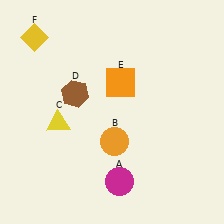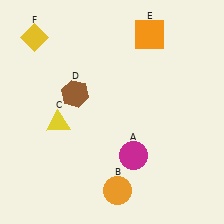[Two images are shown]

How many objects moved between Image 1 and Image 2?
3 objects moved between the two images.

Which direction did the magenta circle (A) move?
The magenta circle (A) moved up.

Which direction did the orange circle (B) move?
The orange circle (B) moved down.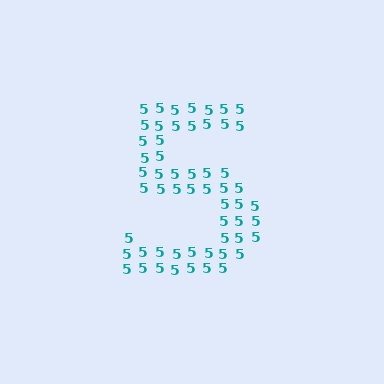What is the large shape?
The large shape is the digit 5.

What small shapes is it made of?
It is made of small digit 5's.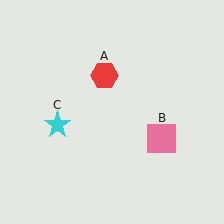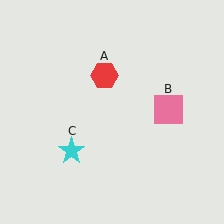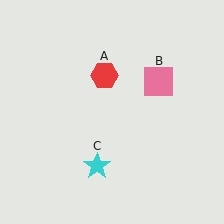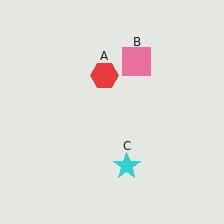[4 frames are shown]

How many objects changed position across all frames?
2 objects changed position: pink square (object B), cyan star (object C).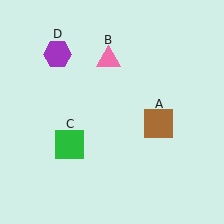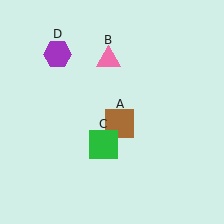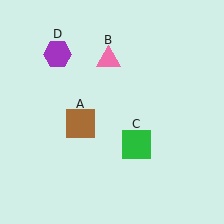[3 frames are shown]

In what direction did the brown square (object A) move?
The brown square (object A) moved left.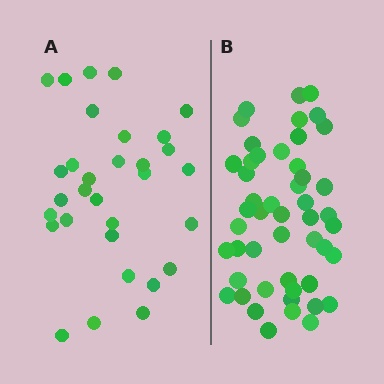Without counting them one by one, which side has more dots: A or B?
Region B (the right region) has more dots.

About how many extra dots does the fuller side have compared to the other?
Region B has approximately 20 more dots than region A.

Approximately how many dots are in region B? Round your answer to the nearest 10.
About 50 dots. (The exact count is 49, which rounds to 50.)